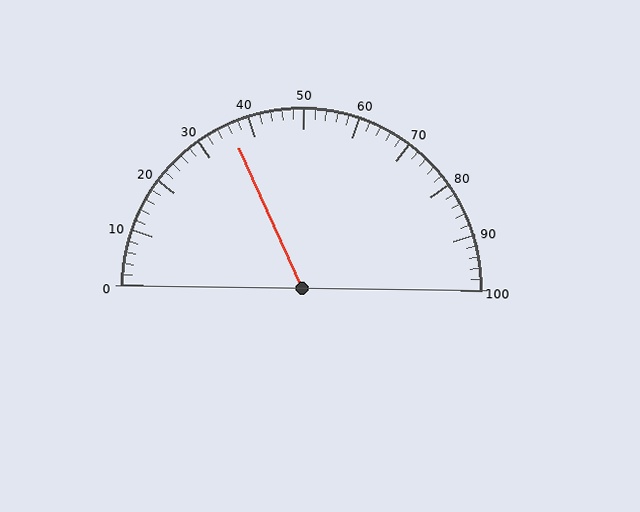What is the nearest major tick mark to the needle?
The nearest major tick mark is 40.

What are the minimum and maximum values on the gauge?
The gauge ranges from 0 to 100.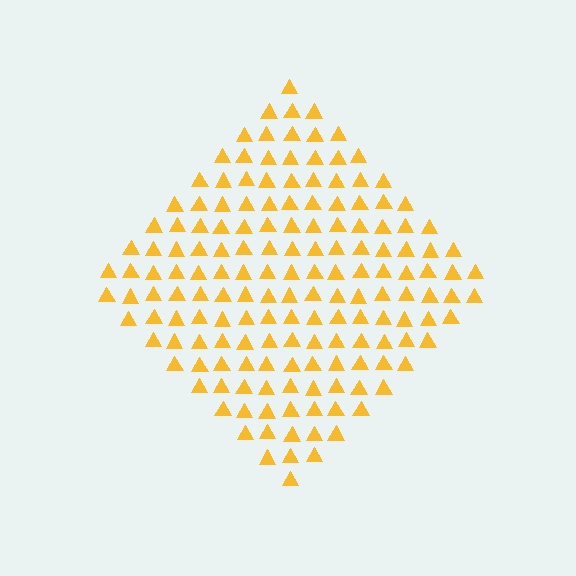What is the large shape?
The large shape is a diamond.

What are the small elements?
The small elements are triangles.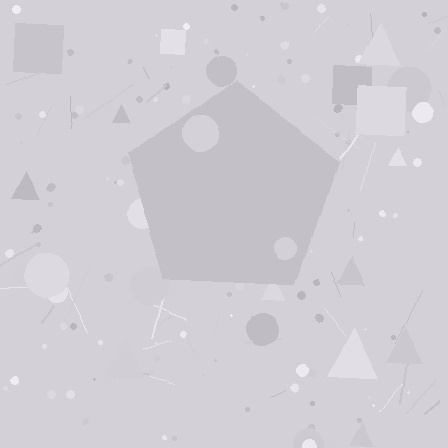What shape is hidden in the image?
A pentagon is hidden in the image.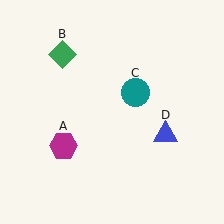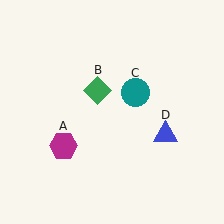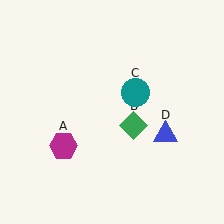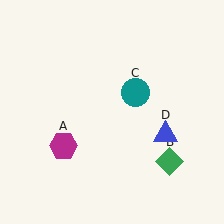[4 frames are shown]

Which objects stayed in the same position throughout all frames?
Magenta hexagon (object A) and teal circle (object C) and blue triangle (object D) remained stationary.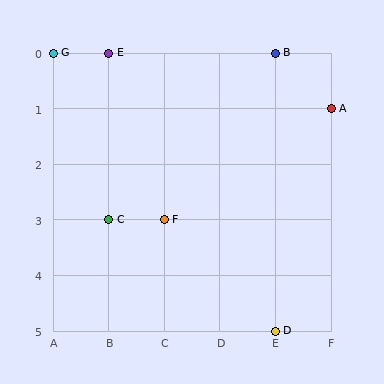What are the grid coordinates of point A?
Point A is at grid coordinates (F, 1).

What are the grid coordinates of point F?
Point F is at grid coordinates (C, 3).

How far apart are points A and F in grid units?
Points A and F are 3 columns and 2 rows apart (about 3.6 grid units diagonally).